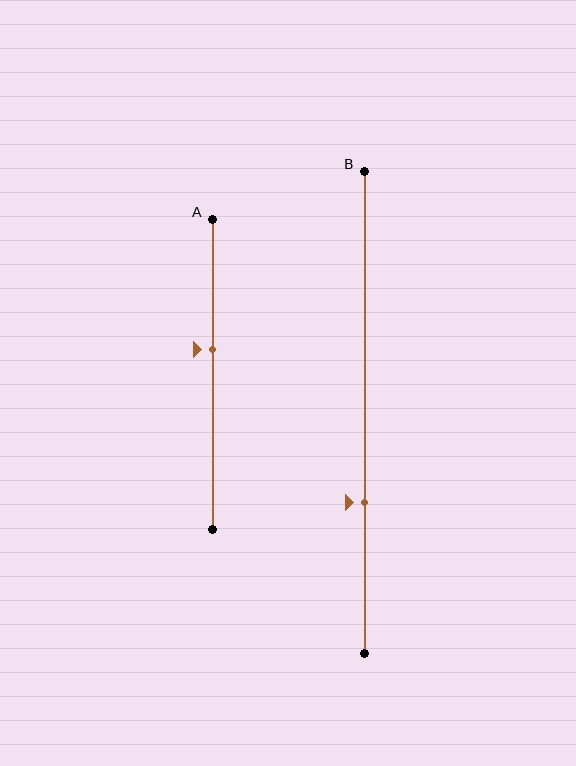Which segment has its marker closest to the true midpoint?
Segment A has its marker closest to the true midpoint.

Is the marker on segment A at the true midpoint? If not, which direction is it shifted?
No, the marker on segment A is shifted upward by about 8% of the segment length.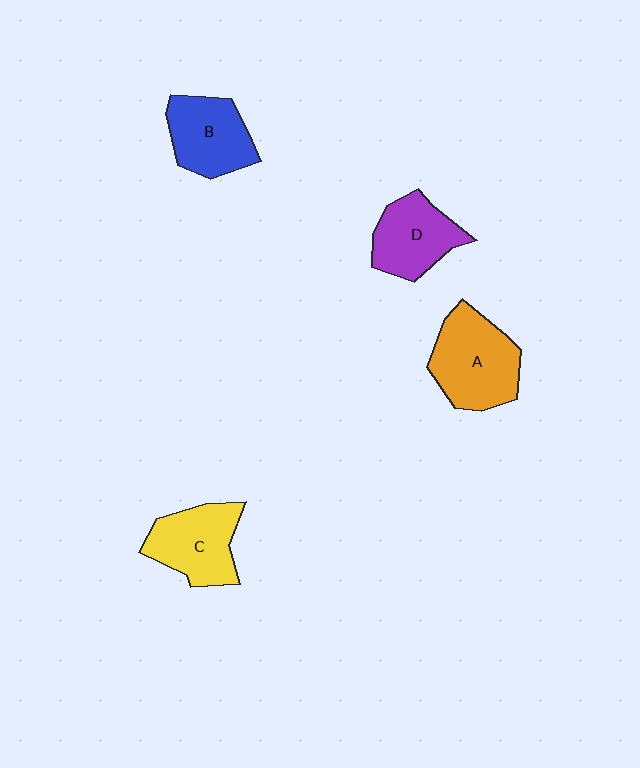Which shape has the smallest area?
Shape D (purple).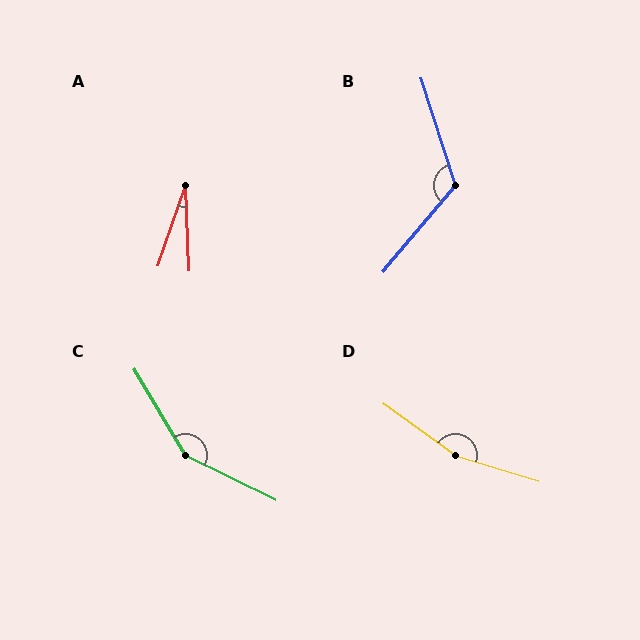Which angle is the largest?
D, at approximately 161 degrees.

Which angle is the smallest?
A, at approximately 21 degrees.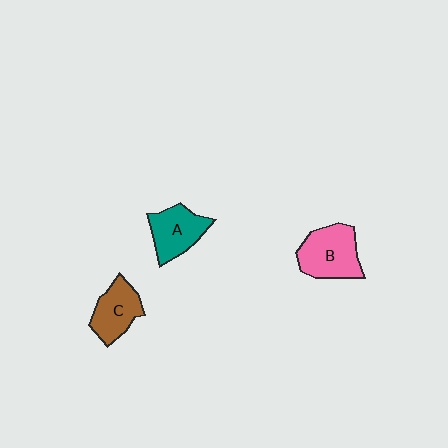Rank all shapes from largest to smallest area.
From largest to smallest: B (pink), A (teal), C (brown).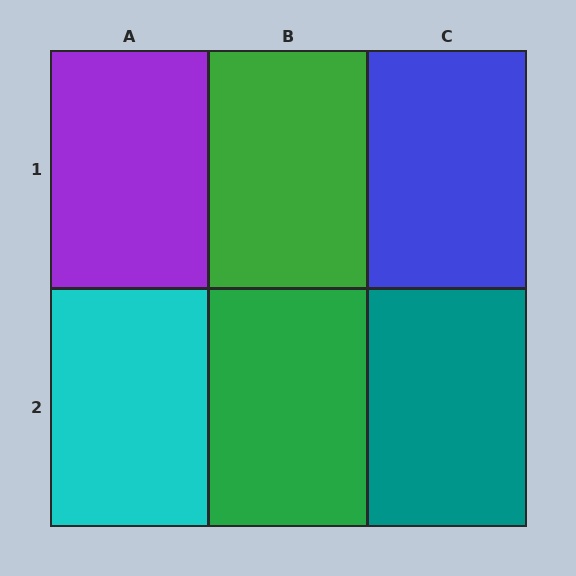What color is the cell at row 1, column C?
Blue.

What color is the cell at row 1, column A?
Purple.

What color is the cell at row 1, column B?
Green.